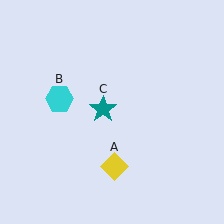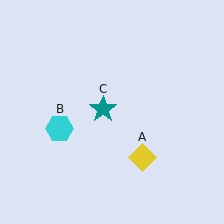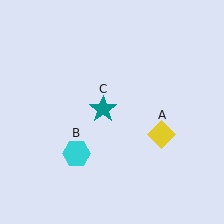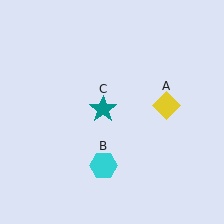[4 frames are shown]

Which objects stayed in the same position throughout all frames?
Teal star (object C) remained stationary.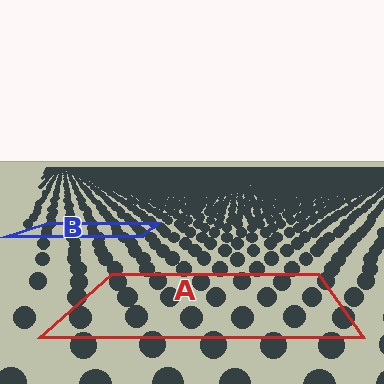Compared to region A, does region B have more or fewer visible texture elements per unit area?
Region B has more texture elements per unit area — they are packed more densely because it is farther away.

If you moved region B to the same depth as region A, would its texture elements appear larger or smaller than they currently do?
They would appear larger. At a closer depth, the same texture elements are projected at a bigger on-screen size.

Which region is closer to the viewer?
Region A is closer. The texture elements there are larger and more spread out.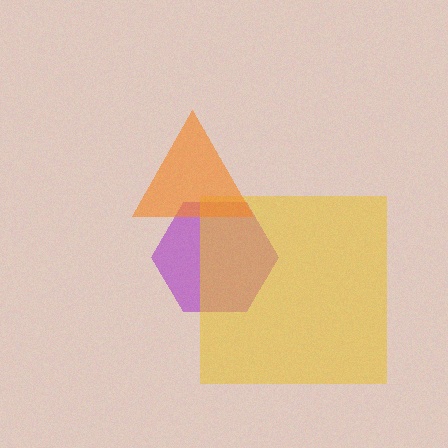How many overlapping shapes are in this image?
There are 3 overlapping shapes in the image.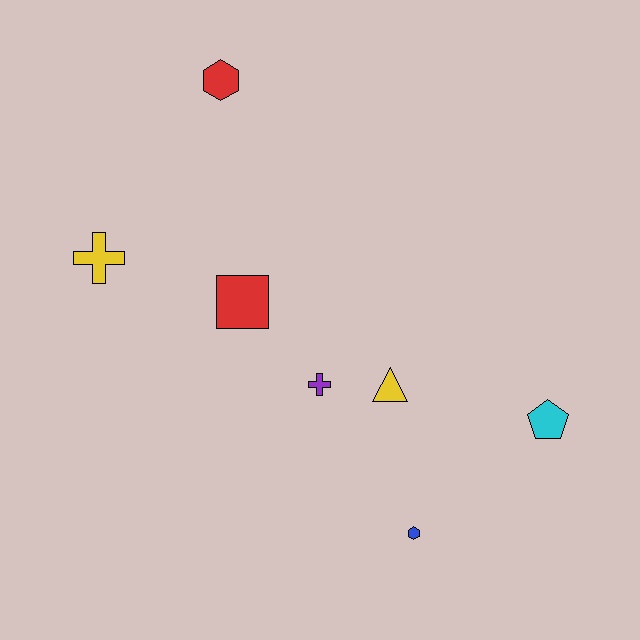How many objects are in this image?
There are 7 objects.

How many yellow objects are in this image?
There are 2 yellow objects.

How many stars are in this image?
There are no stars.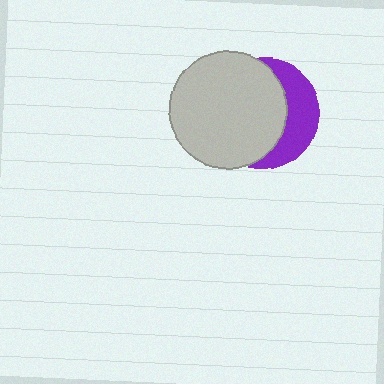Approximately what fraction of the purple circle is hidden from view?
Roughly 65% of the purple circle is hidden behind the light gray circle.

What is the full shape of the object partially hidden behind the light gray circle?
The partially hidden object is a purple circle.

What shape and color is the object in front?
The object in front is a light gray circle.